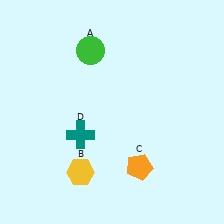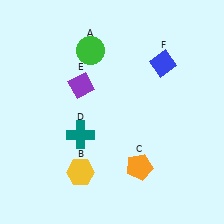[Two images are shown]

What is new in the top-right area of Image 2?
A blue diamond (F) was added in the top-right area of Image 2.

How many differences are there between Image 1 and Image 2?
There are 2 differences between the two images.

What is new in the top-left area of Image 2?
A purple diamond (E) was added in the top-left area of Image 2.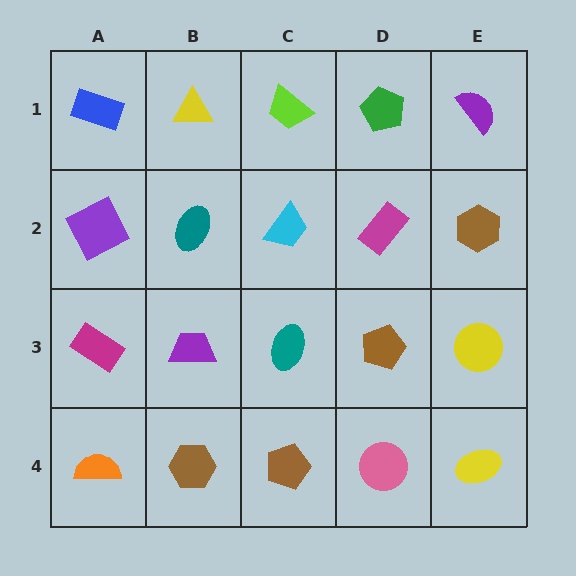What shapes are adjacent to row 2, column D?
A green pentagon (row 1, column D), a brown pentagon (row 3, column D), a cyan trapezoid (row 2, column C), a brown hexagon (row 2, column E).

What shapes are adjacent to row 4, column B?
A purple trapezoid (row 3, column B), an orange semicircle (row 4, column A), a brown pentagon (row 4, column C).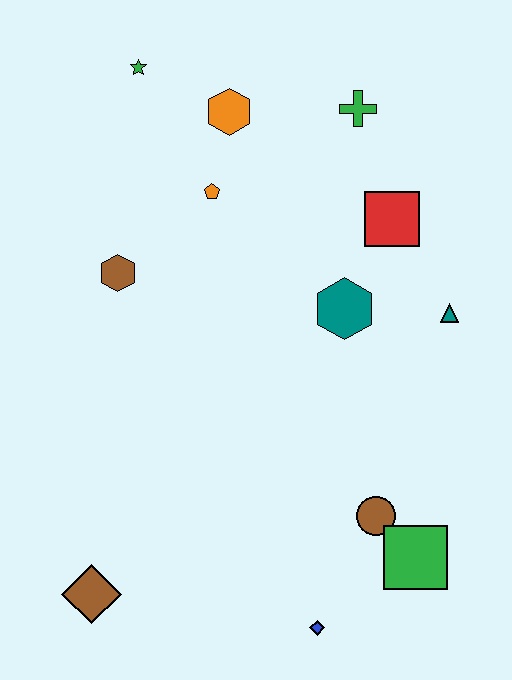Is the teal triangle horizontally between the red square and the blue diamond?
No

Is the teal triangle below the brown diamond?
No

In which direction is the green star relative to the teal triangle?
The green star is to the left of the teal triangle.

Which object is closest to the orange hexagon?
The orange pentagon is closest to the orange hexagon.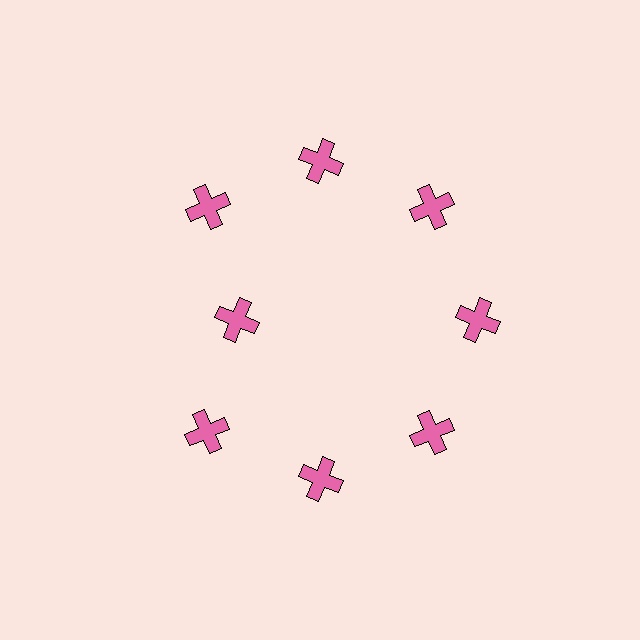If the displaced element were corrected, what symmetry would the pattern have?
It would have 8-fold rotational symmetry — the pattern would map onto itself every 45 degrees.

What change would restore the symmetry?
The symmetry would be restored by moving it outward, back onto the ring so that all 8 crosses sit at equal angles and equal distance from the center.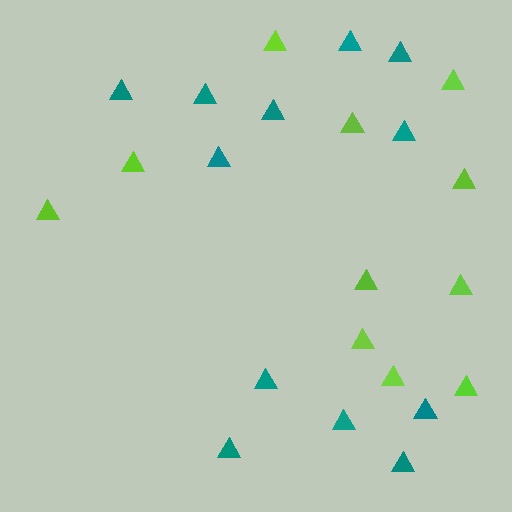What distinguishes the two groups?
There are 2 groups: one group of teal triangles (12) and one group of lime triangles (11).